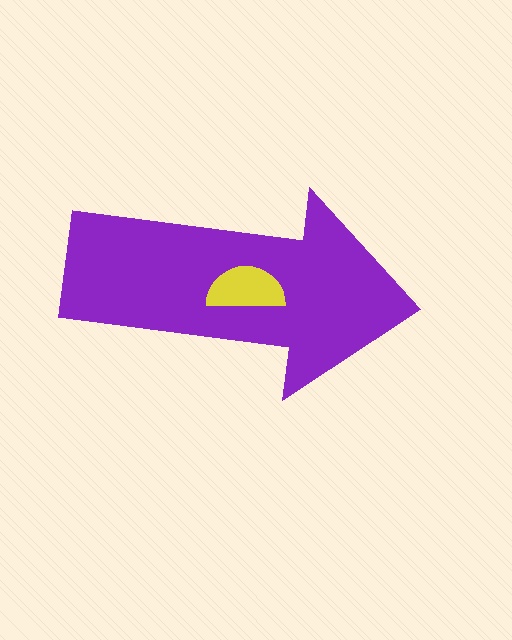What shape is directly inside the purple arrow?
The yellow semicircle.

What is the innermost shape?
The yellow semicircle.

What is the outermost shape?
The purple arrow.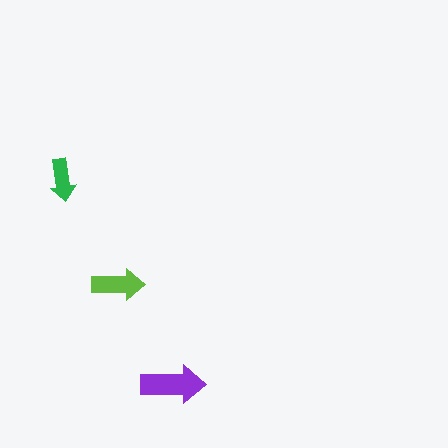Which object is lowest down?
The purple arrow is bottommost.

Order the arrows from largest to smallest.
the purple one, the lime one, the green one.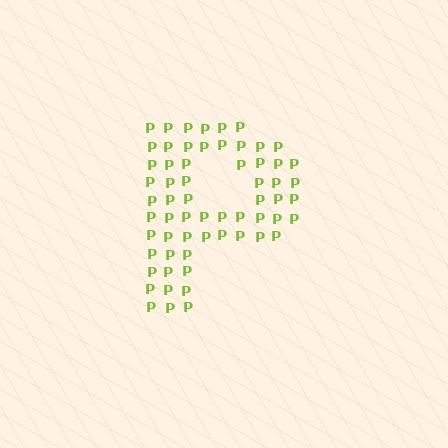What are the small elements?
The small elements are letter P's.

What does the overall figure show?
The overall figure shows the letter P.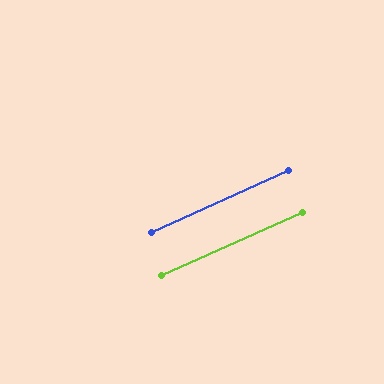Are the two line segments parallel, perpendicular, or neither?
Parallel — their directions differ by only 0.2°.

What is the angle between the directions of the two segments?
Approximately 0 degrees.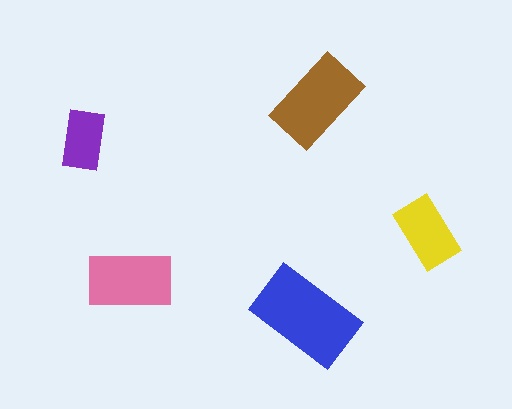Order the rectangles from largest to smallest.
the blue one, the brown one, the pink one, the yellow one, the purple one.